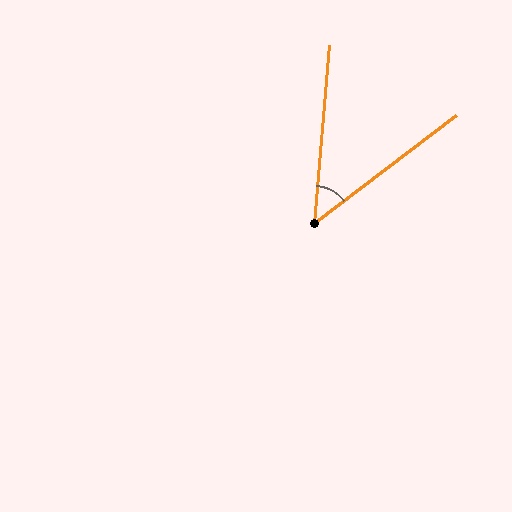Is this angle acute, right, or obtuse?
It is acute.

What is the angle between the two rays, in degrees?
Approximately 48 degrees.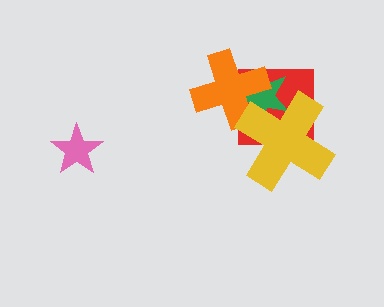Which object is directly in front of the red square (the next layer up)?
The green star is directly in front of the red square.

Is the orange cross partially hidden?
Yes, it is partially covered by another shape.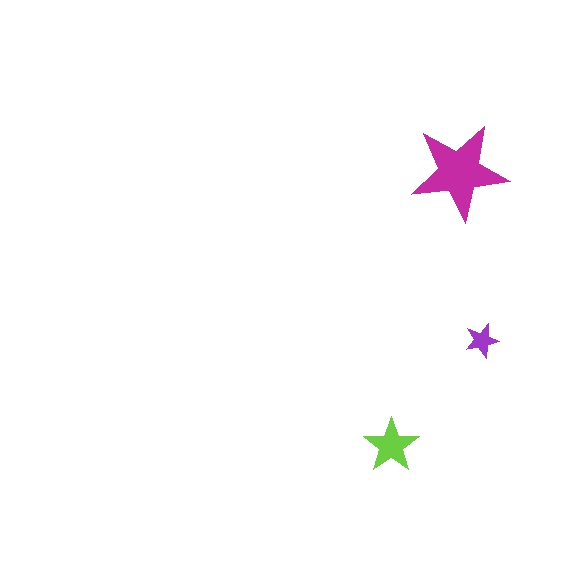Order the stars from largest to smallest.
the magenta one, the lime one, the purple one.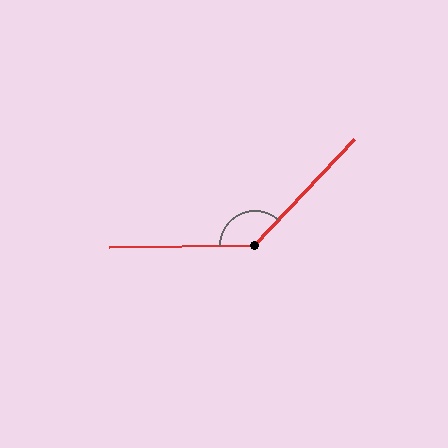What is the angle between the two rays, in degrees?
Approximately 134 degrees.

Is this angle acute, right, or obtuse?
It is obtuse.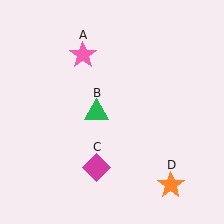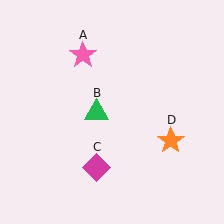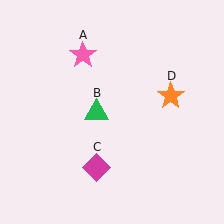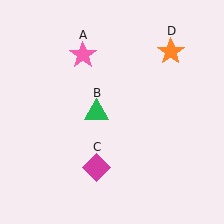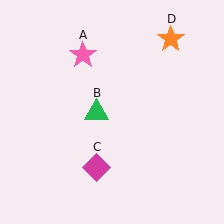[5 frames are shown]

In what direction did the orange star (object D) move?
The orange star (object D) moved up.